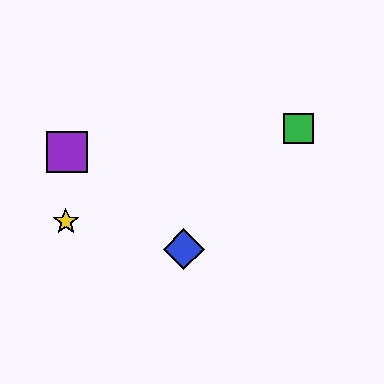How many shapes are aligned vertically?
2 shapes (the red diamond, the blue diamond) are aligned vertically.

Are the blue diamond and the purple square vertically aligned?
No, the blue diamond is at x≈184 and the purple square is at x≈67.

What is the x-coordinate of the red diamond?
The red diamond is at x≈184.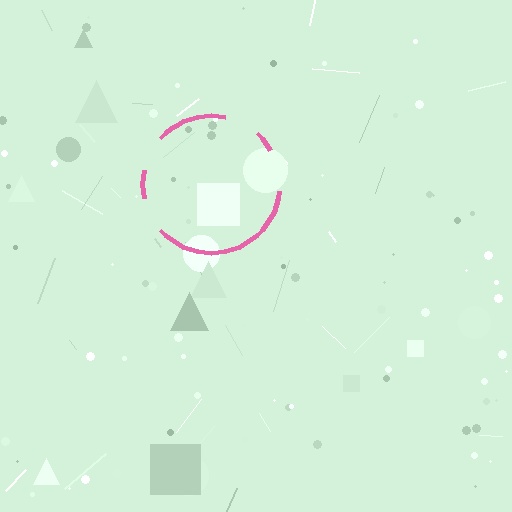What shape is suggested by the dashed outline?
The dashed outline suggests a circle.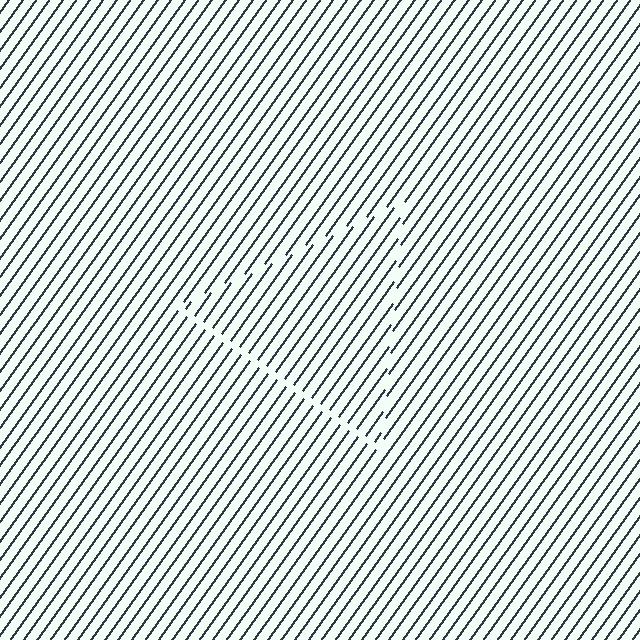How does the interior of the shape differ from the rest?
The interior of the shape contains the same grating, shifted by half a period — the contour is defined by the phase discontinuity where line-ends from the inner and outer gratings abut.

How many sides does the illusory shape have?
3 sides — the line-ends trace a triangle.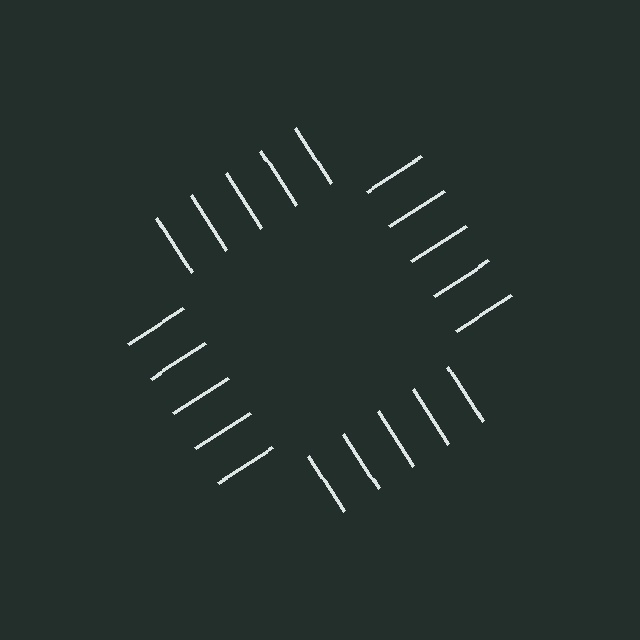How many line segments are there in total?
20 — 5 along each of the 4 edges.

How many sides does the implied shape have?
4 sides — the line-ends trace a square.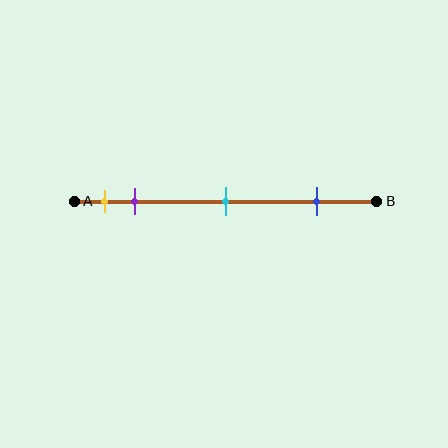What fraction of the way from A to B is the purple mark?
The purple mark is approximately 20% (0.2) of the way from A to B.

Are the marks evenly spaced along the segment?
No, the marks are not evenly spaced.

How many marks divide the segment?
There are 4 marks dividing the segment.